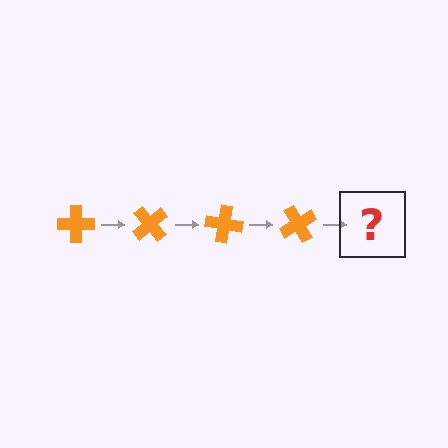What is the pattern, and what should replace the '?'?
The pattern is that the cross rotates 50 degrees each step. The '?' should be an orange cross rotated 200 degrees.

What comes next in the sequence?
The next element should be an orange cross rotated 200 degrees.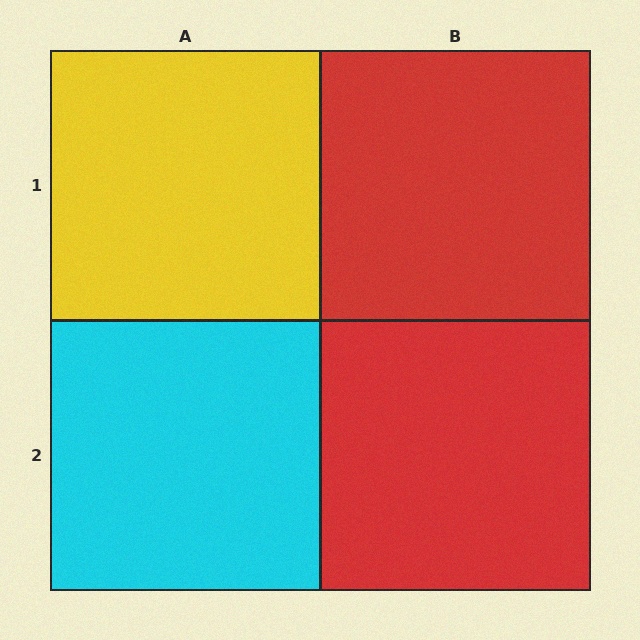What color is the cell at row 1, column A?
Yellow.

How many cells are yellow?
1 cell is yellow.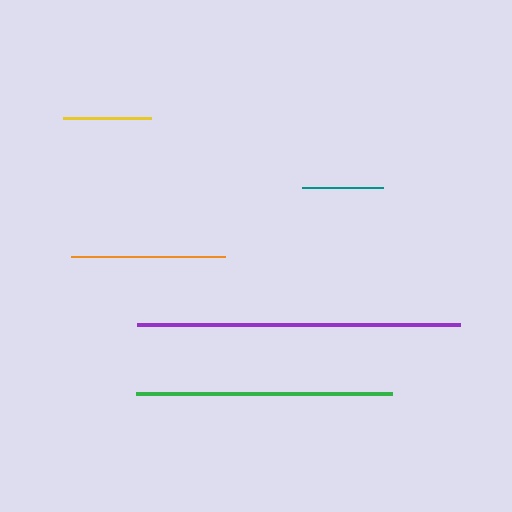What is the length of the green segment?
The green segment is approximately 256 pixels long.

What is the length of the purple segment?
The purple segment is approximately 323 pixels long.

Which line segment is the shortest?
The teal line is the shortest at approximately 81 pixels.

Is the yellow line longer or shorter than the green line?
The green line is longer than the yellow line.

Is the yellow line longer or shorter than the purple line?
The purple line is longer than the yellow line.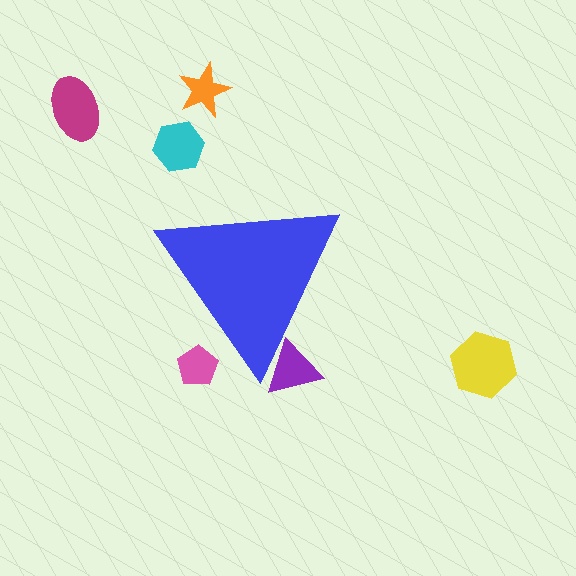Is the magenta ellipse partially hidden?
No, the magenta ellipse is fully visible.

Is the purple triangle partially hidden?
Yes, the purple triangle is partially hidden behind the blue triangle.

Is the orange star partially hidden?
No, the orange star is fully visible.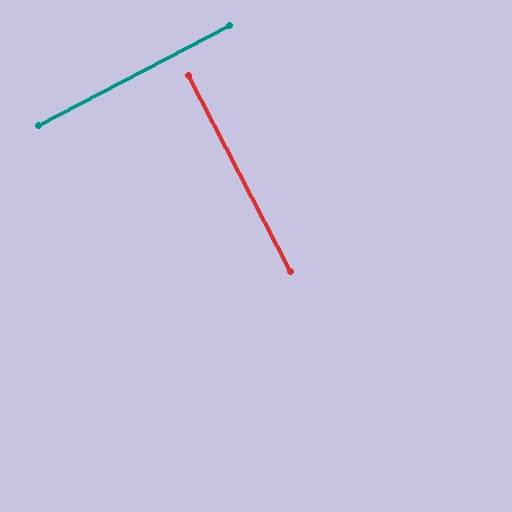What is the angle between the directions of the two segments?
Approximately 90 degrees.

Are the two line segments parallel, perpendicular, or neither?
Perpendicular — they meet at approximately 90°.